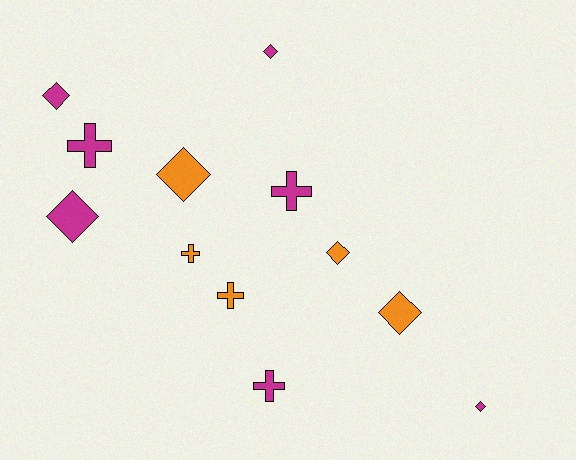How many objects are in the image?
There are 12 objects.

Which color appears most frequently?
Magenta, with 7 objects.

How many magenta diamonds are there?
There are 4 magenta diamonds.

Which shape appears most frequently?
Diamond, with 7 objects.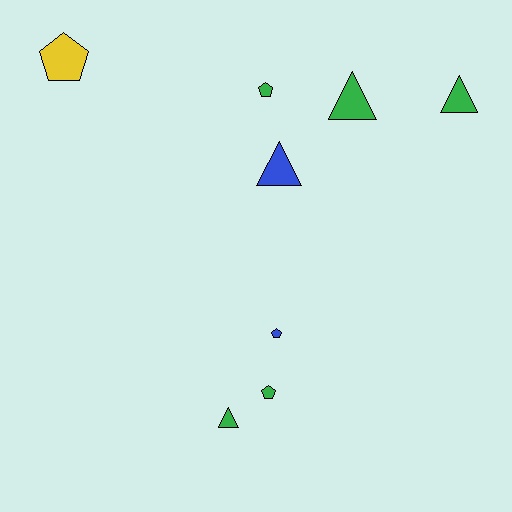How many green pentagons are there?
There are 2 green pentagons.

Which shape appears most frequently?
Triangle, with 4 objects.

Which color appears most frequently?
Green, with 5 objects.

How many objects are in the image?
There are 8 objects.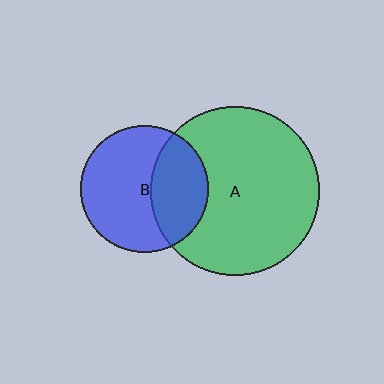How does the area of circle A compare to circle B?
Approximately 1.7 times.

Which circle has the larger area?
Circle A (green).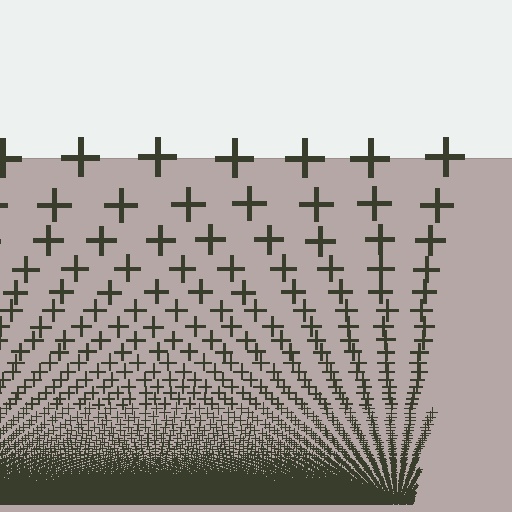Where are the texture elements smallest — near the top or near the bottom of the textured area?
Near the bottom.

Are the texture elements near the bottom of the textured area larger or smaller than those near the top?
Smaller. The gradient is inverted — elements near the bottom are smaller and denser.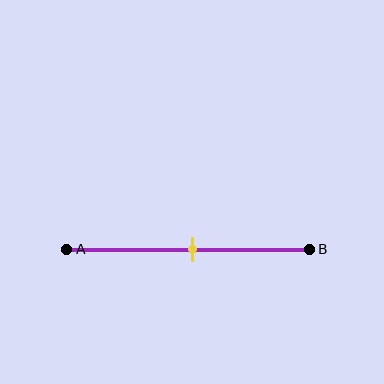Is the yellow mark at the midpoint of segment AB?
Yes, the mark is approximately at the midpoint.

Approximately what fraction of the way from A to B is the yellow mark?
The yellow mark is approximately 50% of the way from A to B.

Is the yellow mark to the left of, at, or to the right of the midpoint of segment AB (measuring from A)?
The yellow mark is approximately at the midpoint of segment AB.